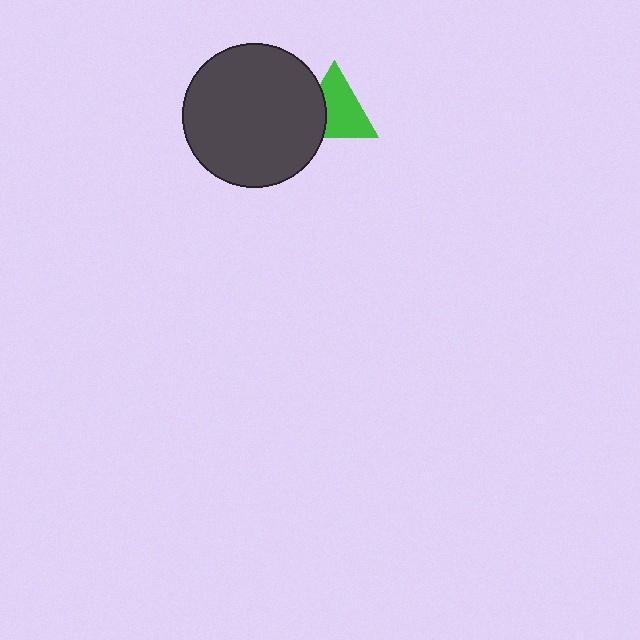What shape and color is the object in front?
The object in front is a dark gray circle.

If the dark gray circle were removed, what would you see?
You would see the complete green triangle.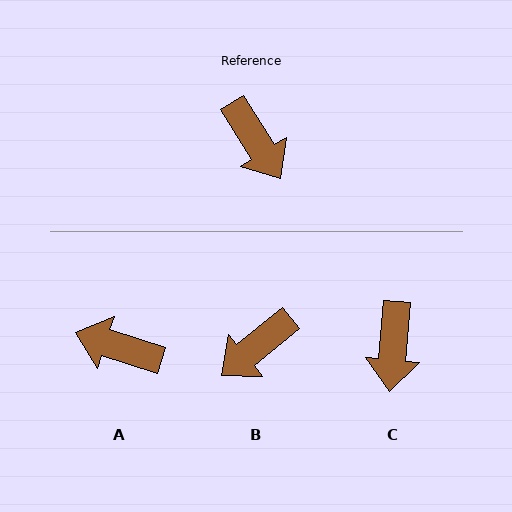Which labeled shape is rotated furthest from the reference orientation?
A, about 140 degrees away.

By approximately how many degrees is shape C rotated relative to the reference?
Approximately 37 degrees clockwise.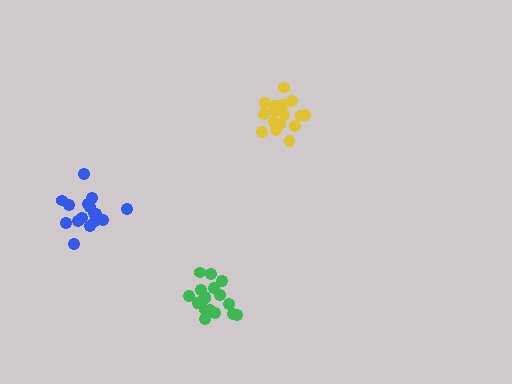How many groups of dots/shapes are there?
There are 3 groups.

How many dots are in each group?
Group 1: 18 dots, Group 2: 19 dots, Group 3: 17 dots (54 total).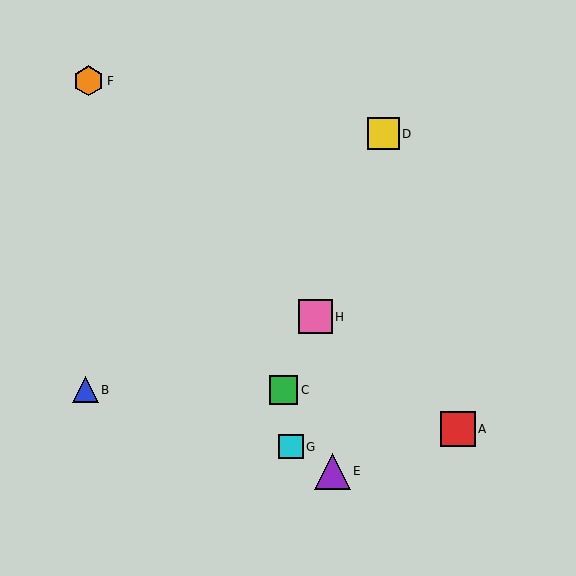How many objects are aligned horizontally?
2 objects (B, C) are aligned horizontally.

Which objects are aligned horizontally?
Objects B, C are aligned horizontally.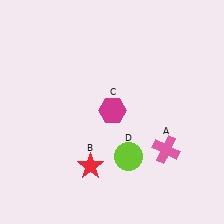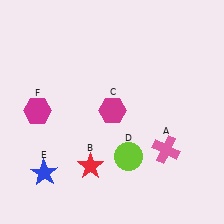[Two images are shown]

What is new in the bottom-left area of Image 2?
A blue star (E) was added in the bottom-left area of Image 2.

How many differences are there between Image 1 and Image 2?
There are 2 differences between the two images.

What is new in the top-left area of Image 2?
A magenta hexagon (F) was added in the top-left area of Image 2.